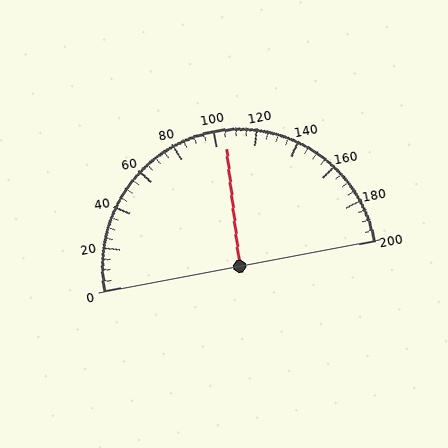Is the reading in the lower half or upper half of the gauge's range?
The reading is in the upper half of the range (0 to 200).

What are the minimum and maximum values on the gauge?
The gauge ranges from 0 to 200.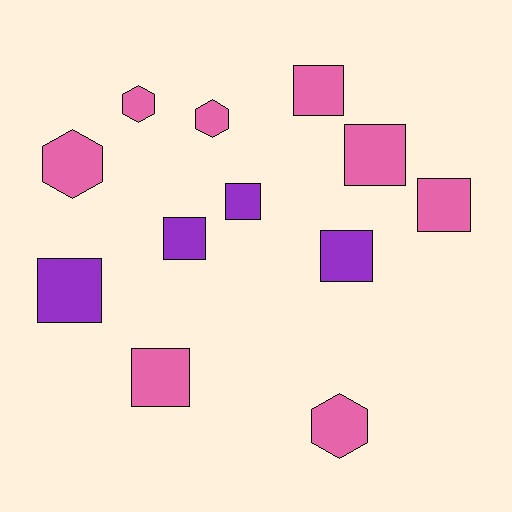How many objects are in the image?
There are 12 objects.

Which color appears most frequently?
Pink, with 8 objects.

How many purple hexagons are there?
There are no purple hexagons.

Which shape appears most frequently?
Square, with 8 objects.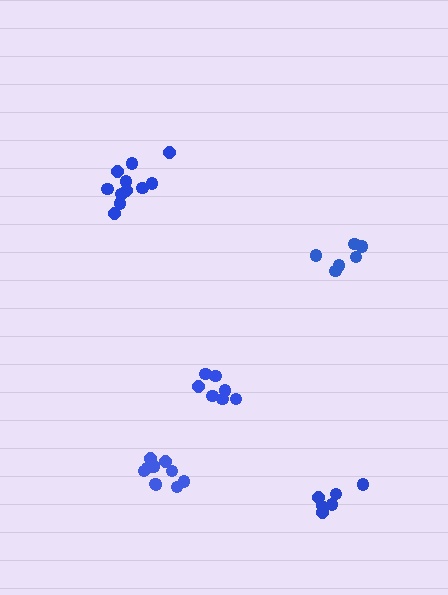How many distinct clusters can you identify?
There are 5 distinct clusters.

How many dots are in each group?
Group 1: 10 dots, Group 2: 6 dots, Group 3: 11 dots, Group 4: 6 dots, Group 5: 7 dots (40 total).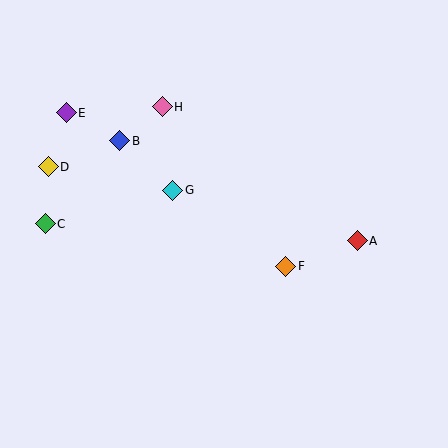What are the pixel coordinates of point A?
Point A is at (357, 241).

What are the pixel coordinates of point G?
Point G is at (173, 190).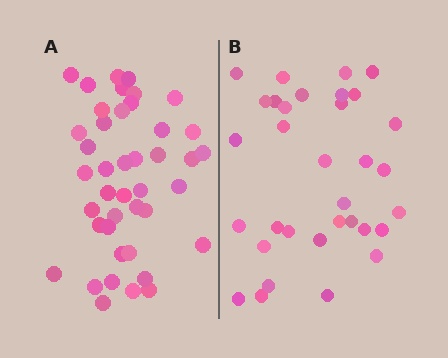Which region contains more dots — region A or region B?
Region A (the left region) has more dots.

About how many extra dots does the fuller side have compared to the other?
Region A has roughly 8 or so more dots than region B.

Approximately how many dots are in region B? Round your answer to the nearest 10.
About 30 dots. (The exact count is 33, which rounds to 30.)